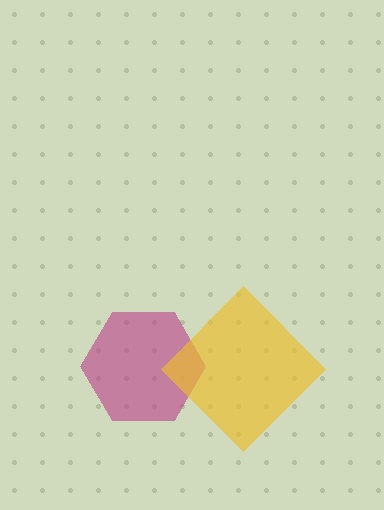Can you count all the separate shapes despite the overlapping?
Yes, there are 2 separate shapes.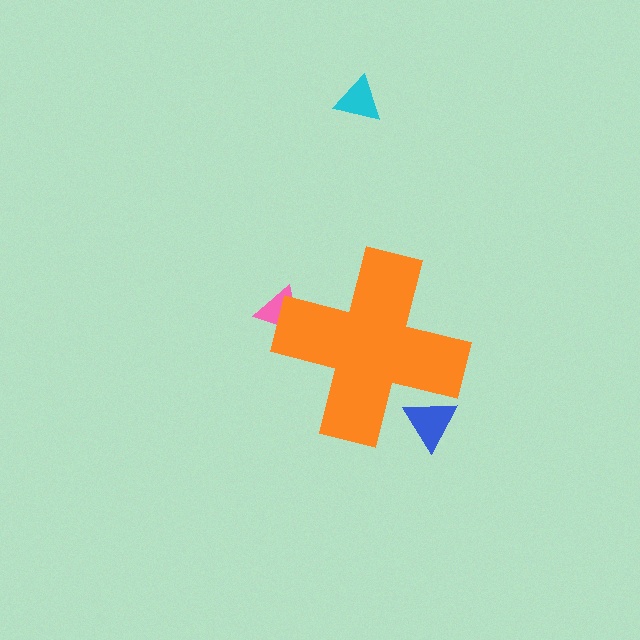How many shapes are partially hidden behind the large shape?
2 shapes are partially hidden.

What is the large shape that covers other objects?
An orange cross.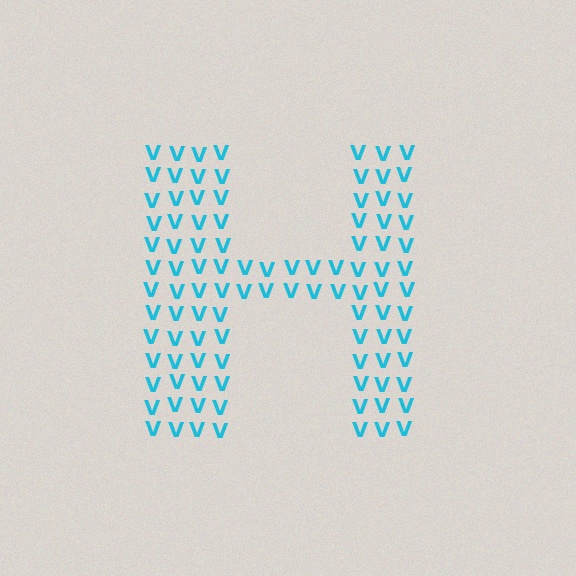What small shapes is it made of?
It is made of small letter V's.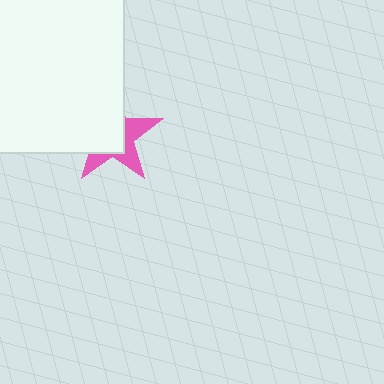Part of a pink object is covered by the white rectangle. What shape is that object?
It is a star.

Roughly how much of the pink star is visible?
A small part of it is visible (roughly 41%).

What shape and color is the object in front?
The object in front is a white rectangle.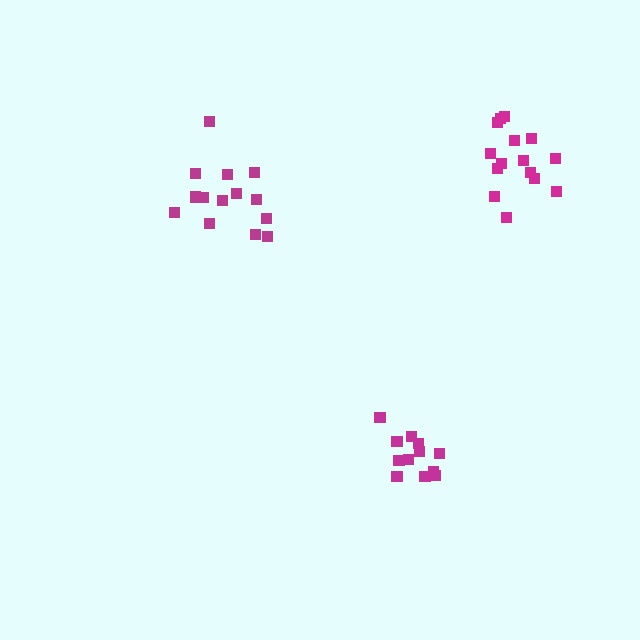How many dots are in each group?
Group 1: 15 dots, Group 2: 12 dots, Group 3: 14 dots (41 total).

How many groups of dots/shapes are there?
There are 3 groups.